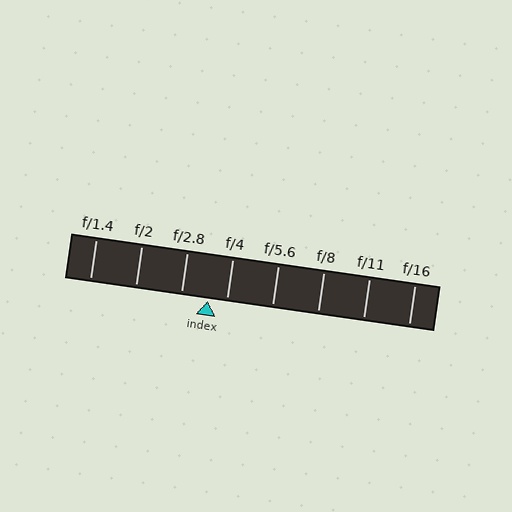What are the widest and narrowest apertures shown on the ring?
The widest aperture shown is f/1.4 and the narrowest is f/16.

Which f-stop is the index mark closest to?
The index mark is closest to f/4.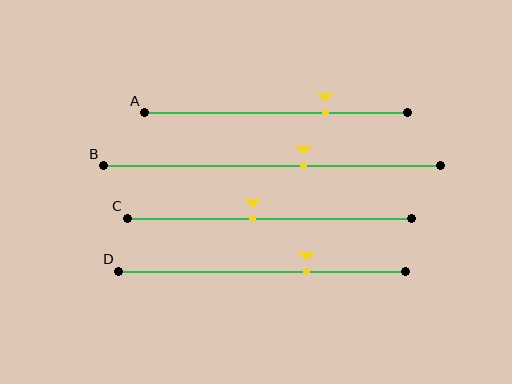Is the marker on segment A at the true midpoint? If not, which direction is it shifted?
No, the marker on segment A is shifted to the right by about 19% of the segment length.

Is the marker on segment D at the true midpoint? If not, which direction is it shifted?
No, the marker on segment D is shifted to the right by about 15% of the segment length.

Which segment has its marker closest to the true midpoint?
Segment C has its marker closest to the true midpoint.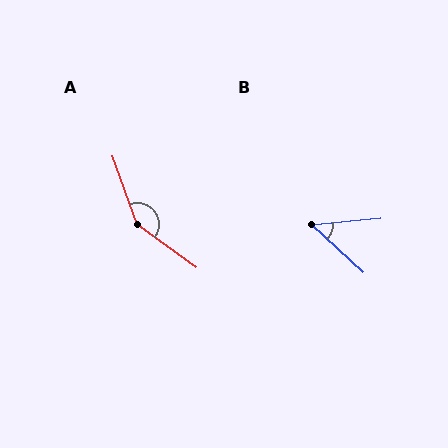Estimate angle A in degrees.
Approximately 146 degrees.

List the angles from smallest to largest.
B (48°), A (146°).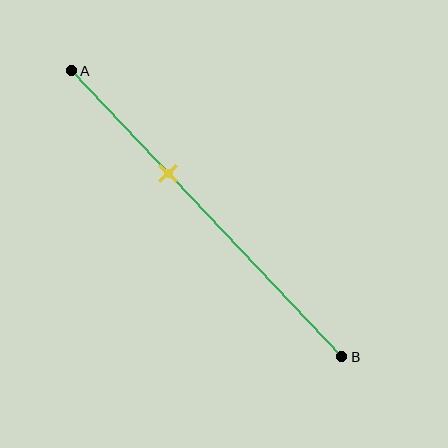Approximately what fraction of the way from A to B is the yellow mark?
The yellow mark is approximately 35% of the way from A to B.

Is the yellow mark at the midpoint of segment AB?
No, the mark is at about 35% from A, not at the 50% midpoint.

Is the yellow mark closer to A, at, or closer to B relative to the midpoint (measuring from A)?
The yellow mark is closer to point A than the midpoint of segment AB.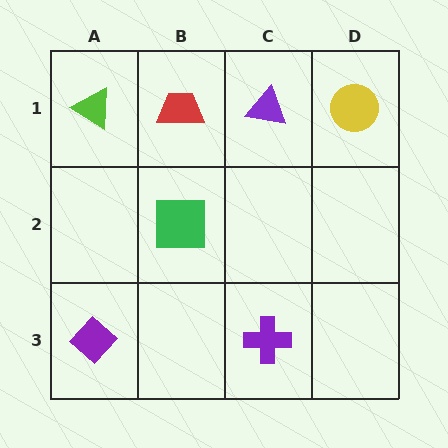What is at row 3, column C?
A purple cross.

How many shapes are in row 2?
1 shape.